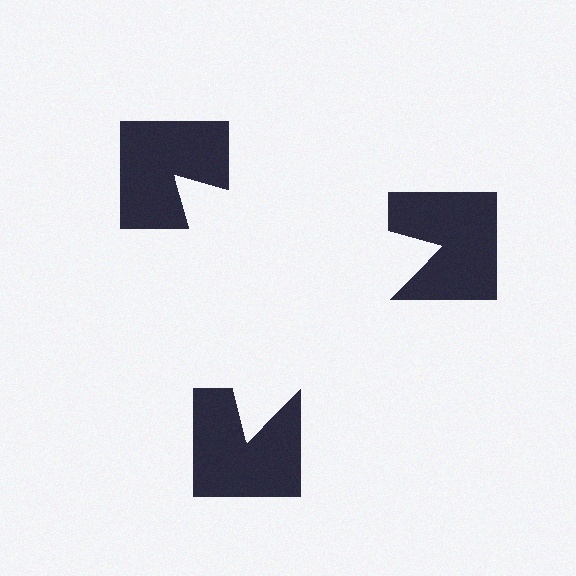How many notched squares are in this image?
There are 3 — one at each vertex of the illusory triangle.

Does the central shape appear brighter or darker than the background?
It typically appears slightly brighter than the background, even though no actual brightness change is drawn.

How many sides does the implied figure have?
3 sides.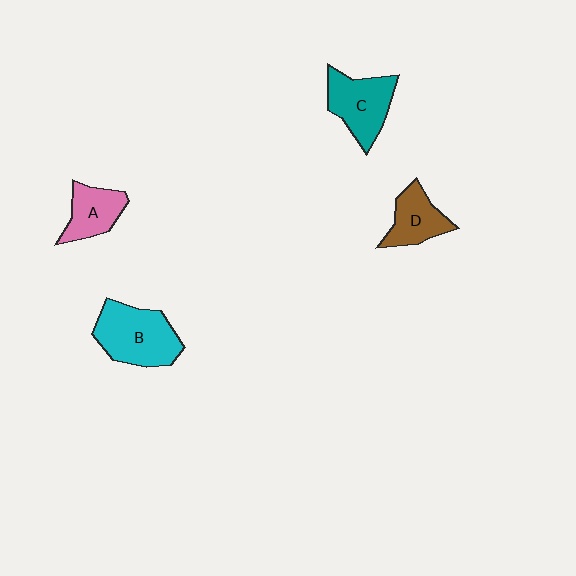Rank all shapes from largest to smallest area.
From largest to smallest: B (cyan), C (teal), D (brown), A (pink).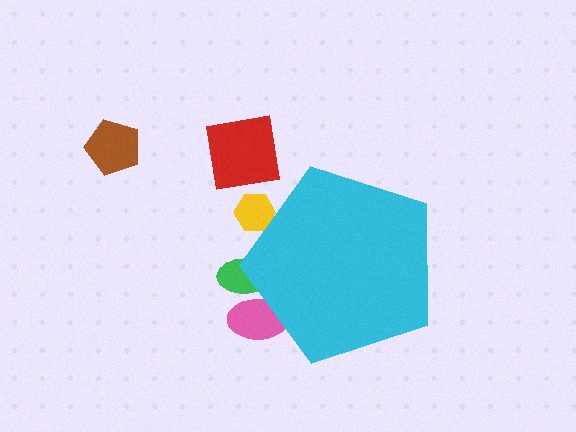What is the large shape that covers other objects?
A cyan pentagon.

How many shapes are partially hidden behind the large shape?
3 shapes are partially hidden.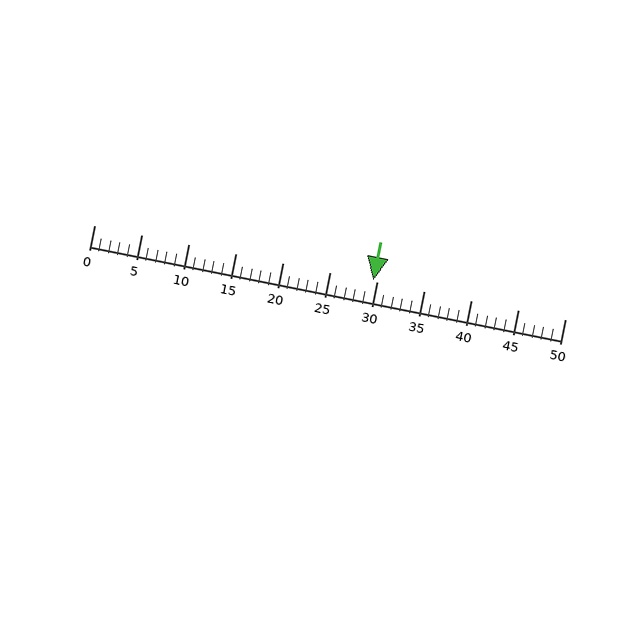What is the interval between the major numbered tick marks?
The major tick marks are spaced 5 units apart.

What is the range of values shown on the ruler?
The ruler shows values from 0 to 50.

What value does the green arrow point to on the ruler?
The green arrow points to approximately 30.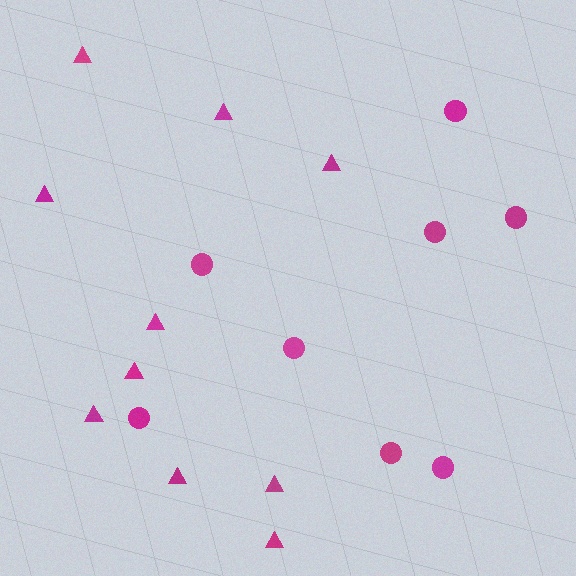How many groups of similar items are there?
There are 2 groups: one group of triangles (10) and one group of circles (8).